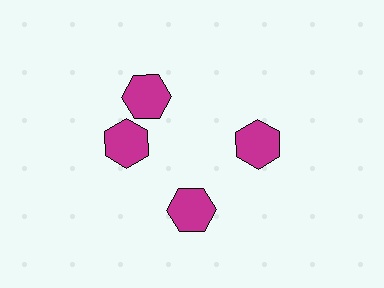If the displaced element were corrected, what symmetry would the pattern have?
It would have 4-fold rotational symmetry — the pattern would map onto itself every 90 degrees.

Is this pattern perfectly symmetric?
No. The 4 magenta hexagons are arranged in a ring, but one element near the 12 o'clock position is rotated out of alignment along the ring, breaking the 4-fold rotational symmetry.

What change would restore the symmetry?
The symmetry would be restored by rotating it back into even spacing with its neighbors so that all 4 hexagons sit at equal angles and equal distance from the center.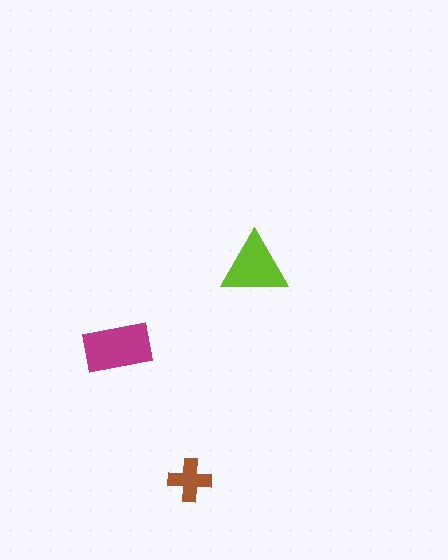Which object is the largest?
The magenta rectangle.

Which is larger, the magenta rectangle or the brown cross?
The magenta rectangle.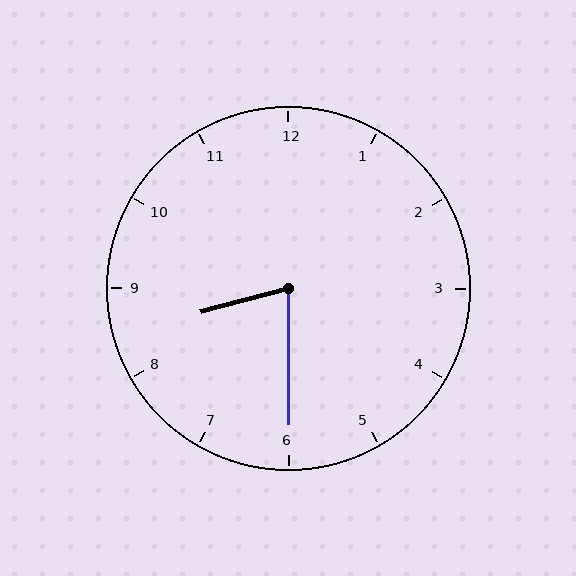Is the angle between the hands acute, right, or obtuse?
It is acute.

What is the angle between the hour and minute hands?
Approximately 75 degrees.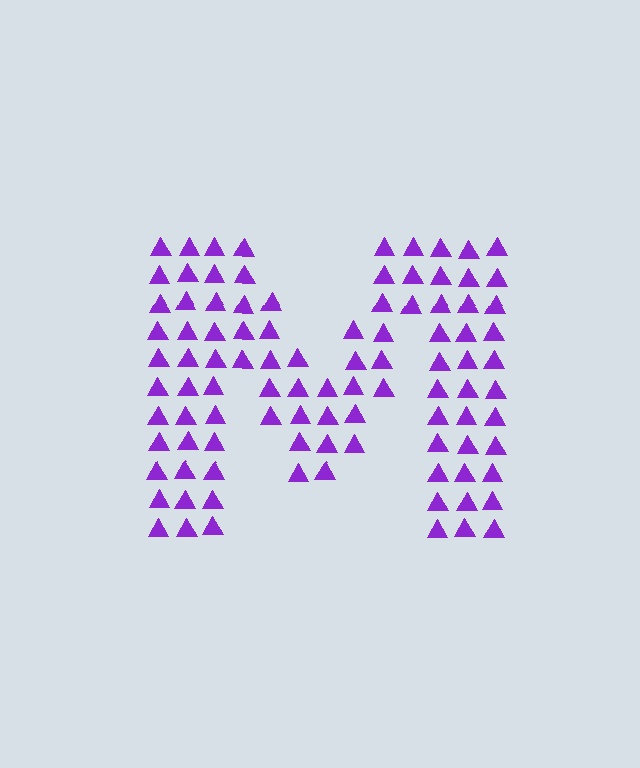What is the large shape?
The large shape is the letter M.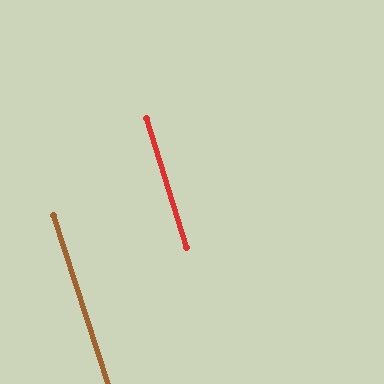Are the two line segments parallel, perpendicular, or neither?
Parallel — their directions differ by only 0.4°.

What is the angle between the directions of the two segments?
Approximately 0 degrees.